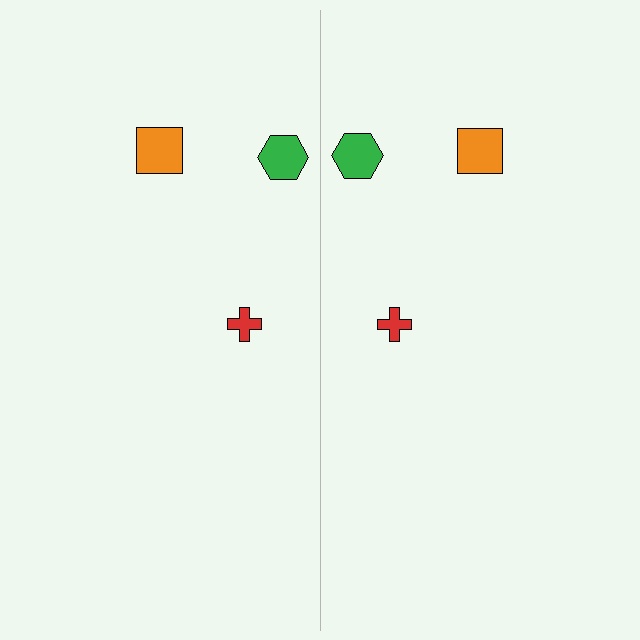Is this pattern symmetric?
Yes, this pattern has bilateral (reflection) symmetry.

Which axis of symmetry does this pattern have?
The pattern has a vertical axis of symmetry running through the center of the image.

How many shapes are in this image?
There are 6 shapes in this image.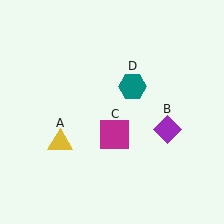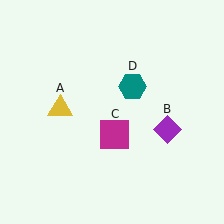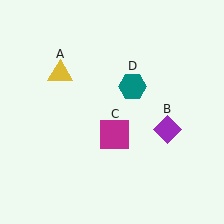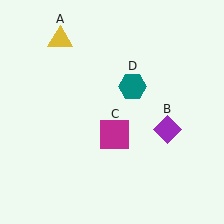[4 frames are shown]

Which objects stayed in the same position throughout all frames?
Purple diamond (object B) and magenta square (object C) and teal hexagon (object D) remained stationary.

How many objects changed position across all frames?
1 object changed position: yellow triangle (object A).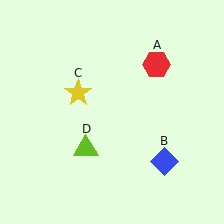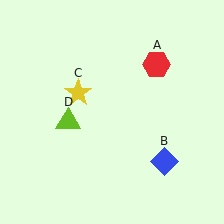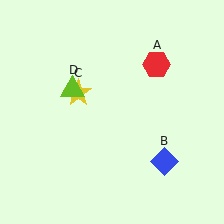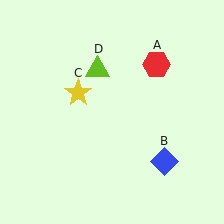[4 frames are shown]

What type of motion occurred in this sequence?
The lime triangle (object D) rotated clockwise around the center of the scene.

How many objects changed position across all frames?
1 object changed position: lime triangle (object D).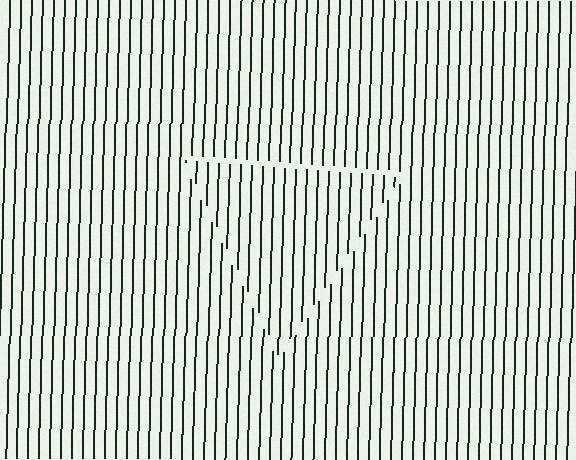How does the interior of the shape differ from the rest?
The interior of the shape contains the same grating, shifted by half a period — the contour is defined by the phase discontinuity where line-ends from the inner and outer gratings abut.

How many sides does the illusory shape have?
3 sides — the line-ends trace a triangle.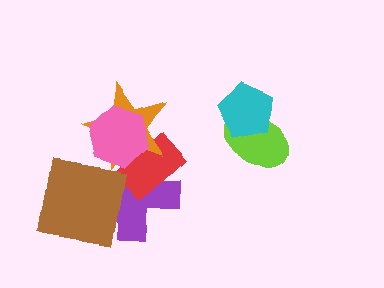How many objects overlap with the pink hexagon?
3 objects overlap with the pink hexagon.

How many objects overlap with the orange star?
3 objects overlap with the orange star.